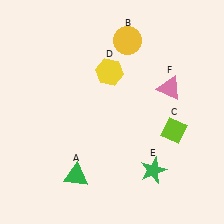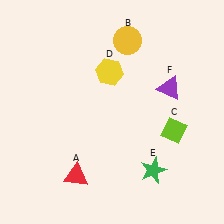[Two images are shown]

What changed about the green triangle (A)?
In Image 1, A is green. In Image 2, it changed to red.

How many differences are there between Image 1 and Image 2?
There are 2 differences between the two images.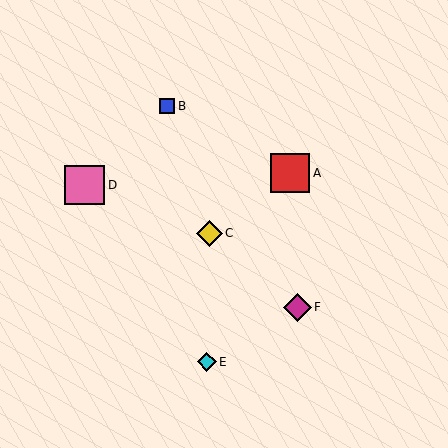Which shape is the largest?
The pink square (labeled D) is the largest.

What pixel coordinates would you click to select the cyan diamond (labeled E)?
Click at (207, 362) to select the cyan diamond E.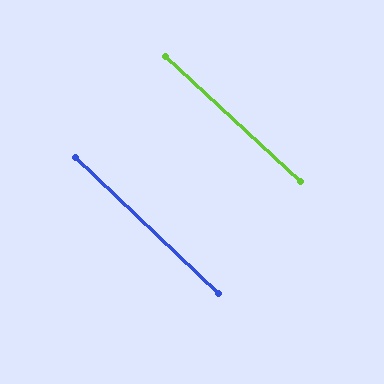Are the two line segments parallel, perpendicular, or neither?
Parallel — their directions differ by only 0.6°.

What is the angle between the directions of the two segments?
Approximately 1 degree.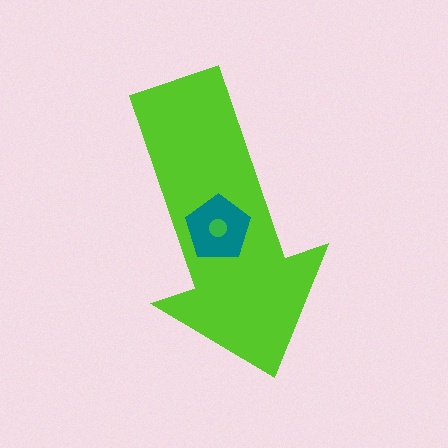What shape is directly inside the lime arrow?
The teal pentagon.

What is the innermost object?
The green circle.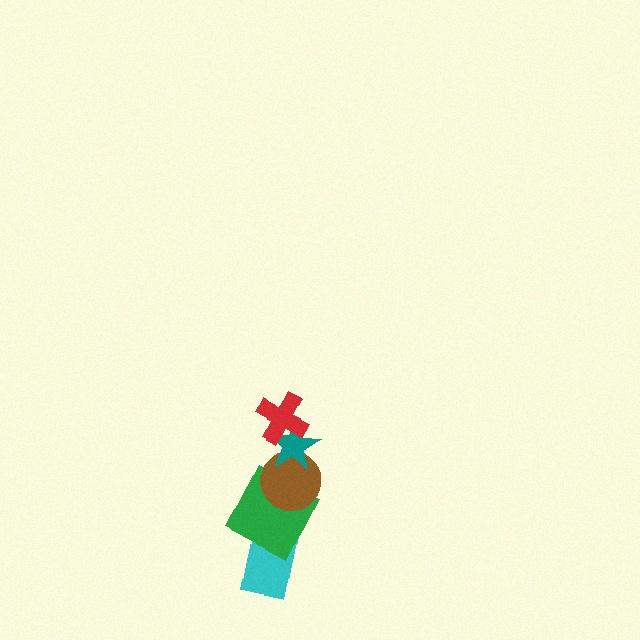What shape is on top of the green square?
The brown circle is on top of the green square.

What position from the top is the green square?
The green square is 4th from the top.